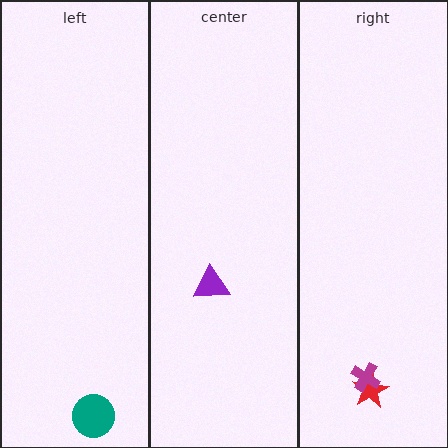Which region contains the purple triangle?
The center region.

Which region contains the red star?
The right region.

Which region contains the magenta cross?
The right region.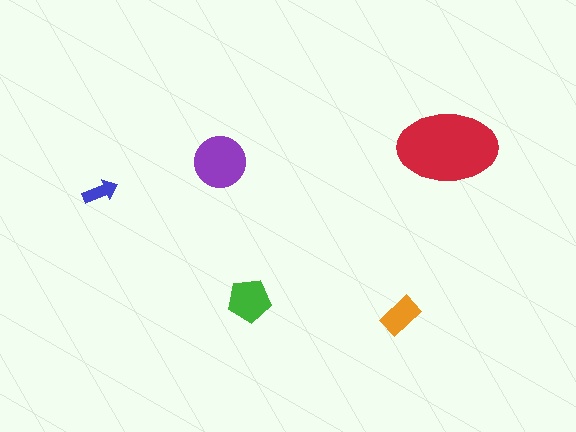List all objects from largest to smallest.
The red ellipse, the purple circle, the green pentagon, the orange rectangle, the blue arrow.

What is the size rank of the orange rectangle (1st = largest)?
4th.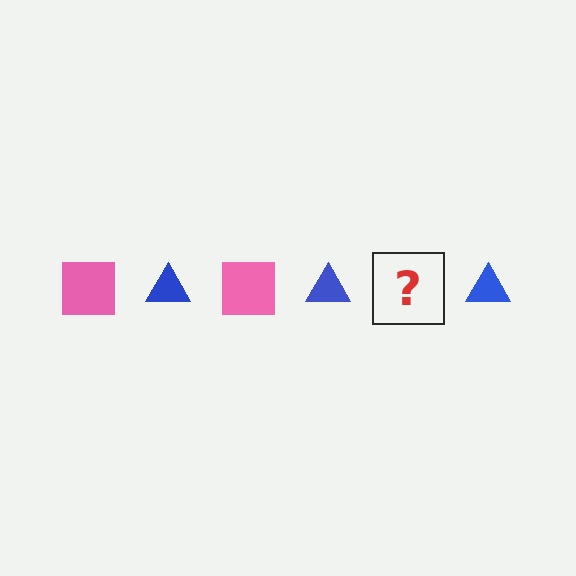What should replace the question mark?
The question mark should be replaced with a pink square.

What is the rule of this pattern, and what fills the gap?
The rule is that the pattern alternates between pink square and blue triangle. The gap should be filled with a pink square.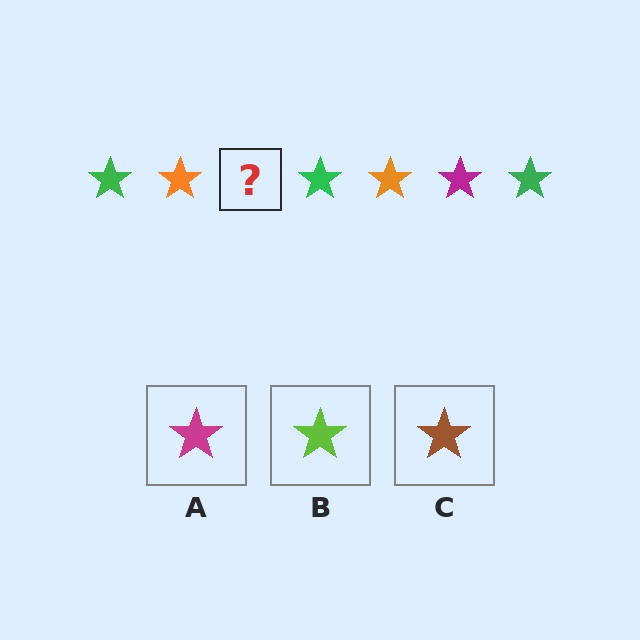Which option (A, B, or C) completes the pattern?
A.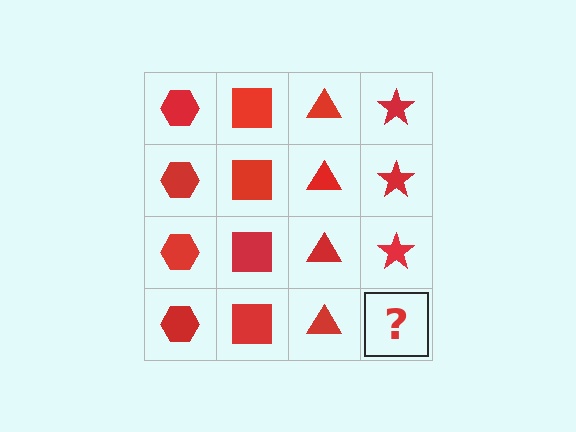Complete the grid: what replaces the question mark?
The question mark should be replaced with a red star.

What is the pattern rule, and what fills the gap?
The rule is that each column has a consistent shape. The gap should be filled with a red star.